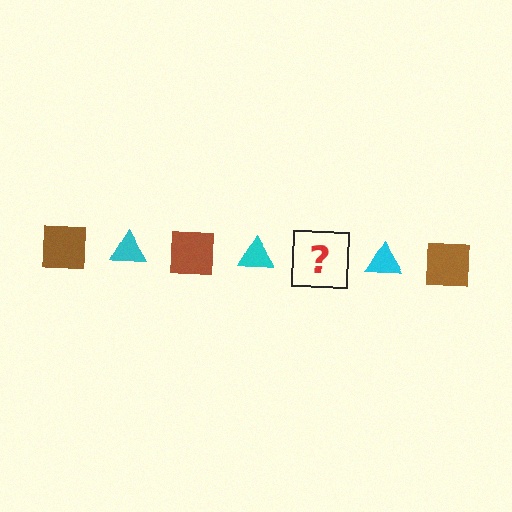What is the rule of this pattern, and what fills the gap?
The rule is that the pattern alternates between brown square and cyan triangle. The gap should be filled with a brown square.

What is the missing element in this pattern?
The missing element is a brown square.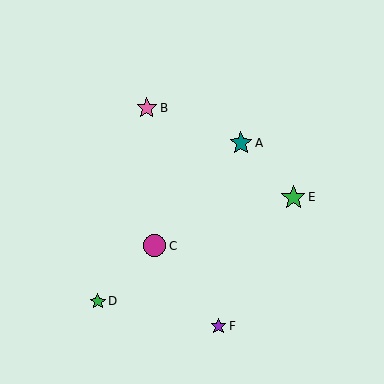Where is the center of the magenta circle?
The center of the magenta circle is at (155, 246).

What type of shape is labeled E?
Shape E is a green star.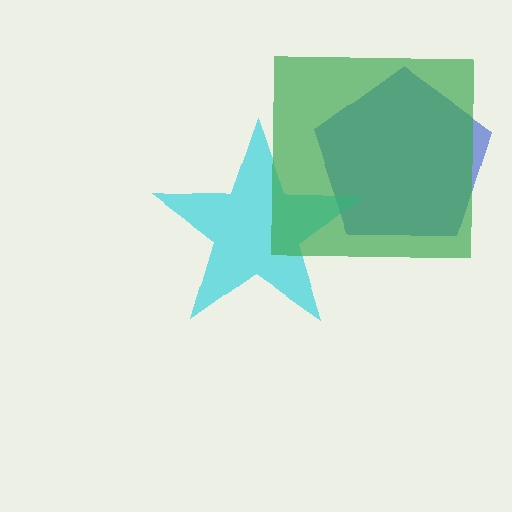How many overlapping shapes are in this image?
There are 3 overlapping shapes in the image.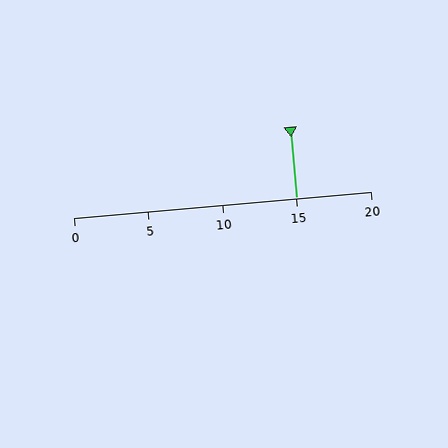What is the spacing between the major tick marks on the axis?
The major ticks are spaced 5 apart.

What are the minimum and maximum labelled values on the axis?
The axis runs from 0 to 20.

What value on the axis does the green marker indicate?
The marker indicates approximately 15.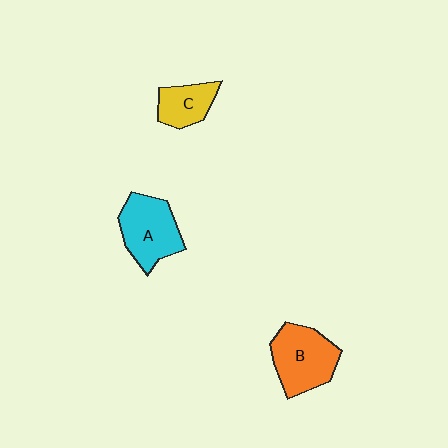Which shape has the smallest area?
Shape C (yellow).